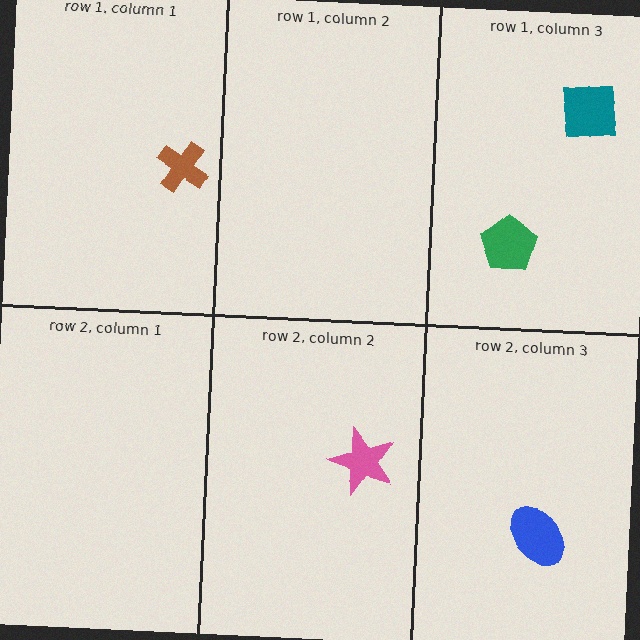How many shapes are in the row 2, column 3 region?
1.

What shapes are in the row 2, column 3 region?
The blue ellipse.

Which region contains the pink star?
The row 2, column 2 region.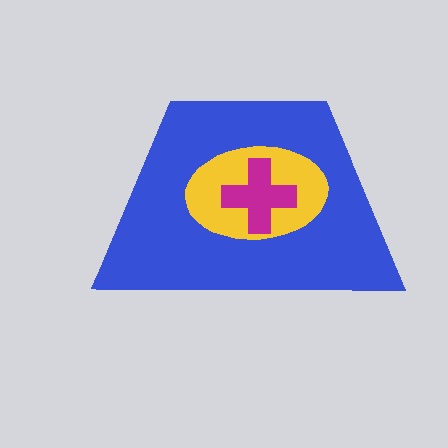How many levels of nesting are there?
3.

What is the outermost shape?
The blue trapezoid.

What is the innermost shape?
The magenta cross.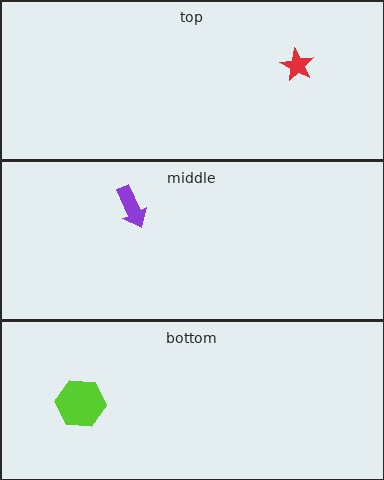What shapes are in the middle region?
The purple arrow.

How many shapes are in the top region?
1.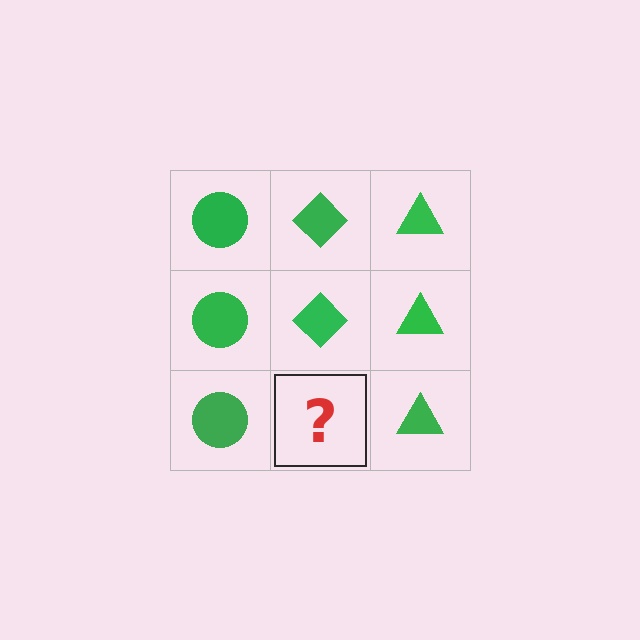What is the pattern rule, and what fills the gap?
The rule is that each column has a consistent shape. The gap should be filled with a green diamond.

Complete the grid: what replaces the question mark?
The question mark should be replaced with a green diamond.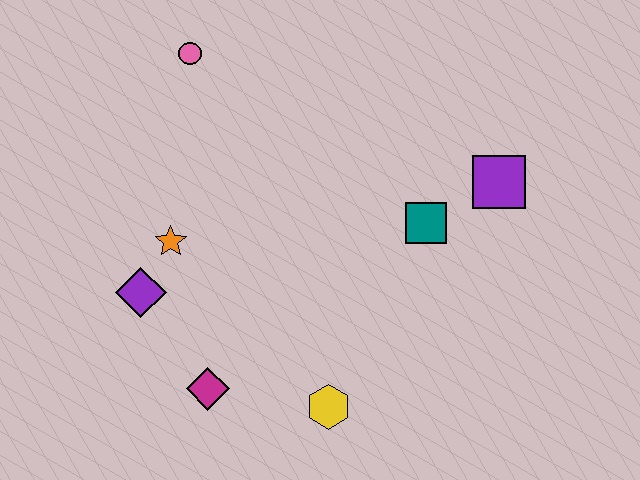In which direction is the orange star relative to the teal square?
The orange star is to the left of the teal square.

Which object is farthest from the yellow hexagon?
The pink circle is farthest from the yellow hexagon.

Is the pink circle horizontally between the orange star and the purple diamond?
No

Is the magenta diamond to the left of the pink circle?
No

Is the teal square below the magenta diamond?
No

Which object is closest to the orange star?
The purple diamond is closest to the orange star.